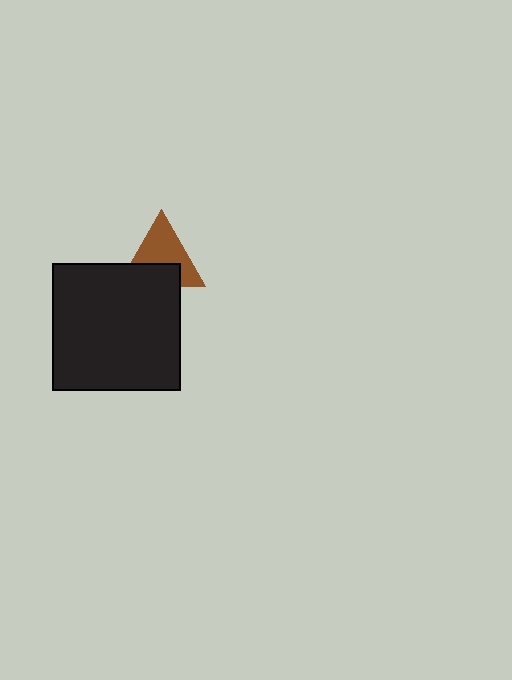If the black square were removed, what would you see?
You would see the complete brown triangle.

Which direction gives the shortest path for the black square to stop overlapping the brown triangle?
Moving down gives the shortest separation.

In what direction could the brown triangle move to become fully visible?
The brown triangle could move up. That would shift it out from behind the black square entirely.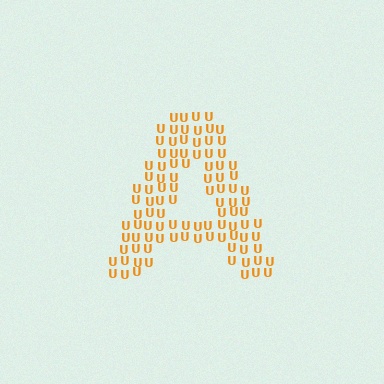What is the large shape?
The large shape is the letter A.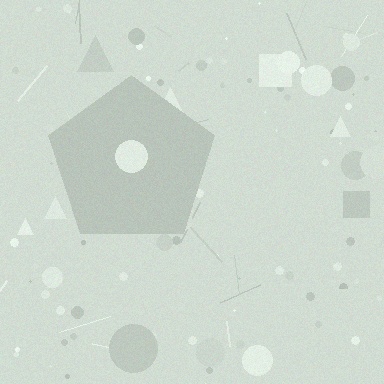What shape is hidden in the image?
A pentagon is hidden in the image.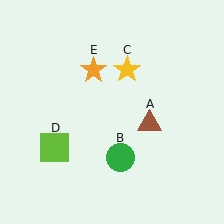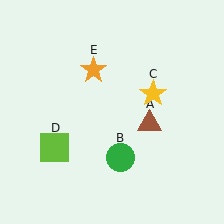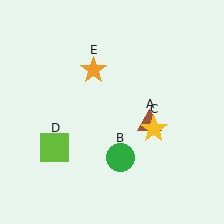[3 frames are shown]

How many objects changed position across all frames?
1 object changed position: yellow star (object C).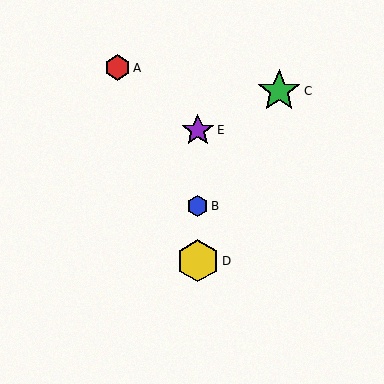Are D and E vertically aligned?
Yes, both are at x≈198.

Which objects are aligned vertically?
Objects B, D, E are aligned vertically.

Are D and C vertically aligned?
No, D is at x≈198 and C is at x≈279.